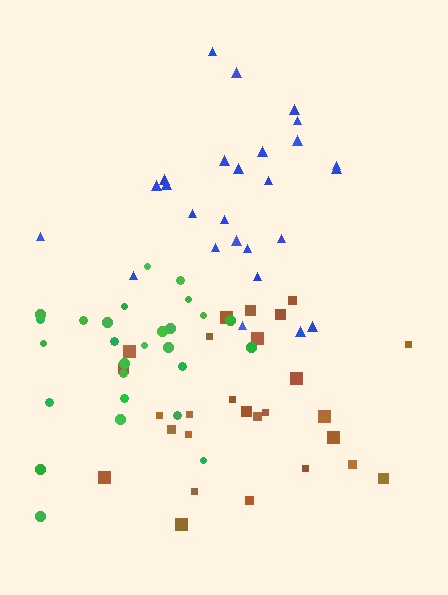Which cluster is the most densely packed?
Green.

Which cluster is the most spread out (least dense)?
Blue.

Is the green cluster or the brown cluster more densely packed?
Green.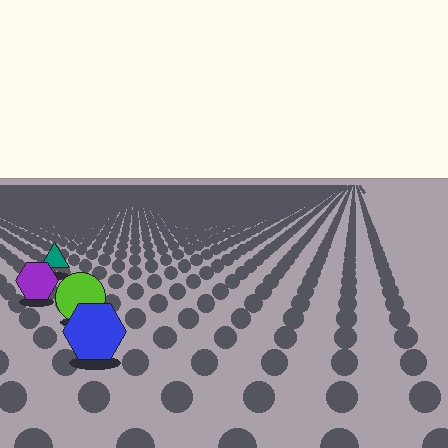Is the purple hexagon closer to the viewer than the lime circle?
No. The lime circle is closer — you can tell from the texture gradient: the ground texture is coarser near it.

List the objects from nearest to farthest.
From nearest to farthest: the blue hexagon, the lime circle, the purple hexagon, the teal triangle.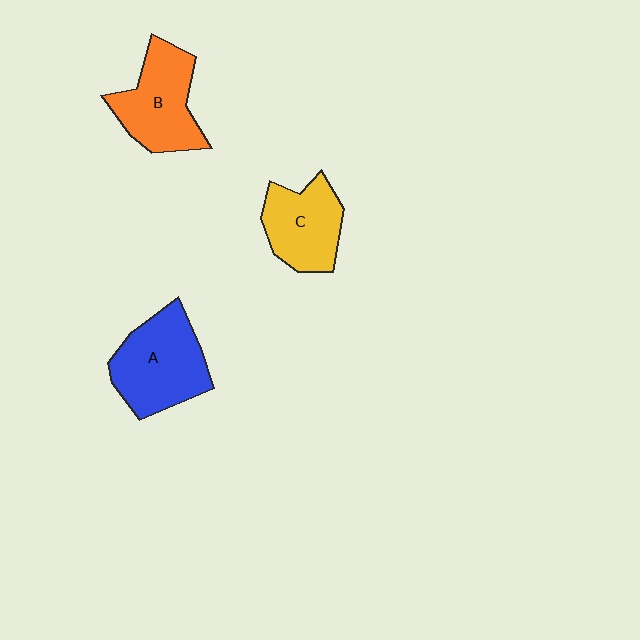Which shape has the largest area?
Shape A (blue).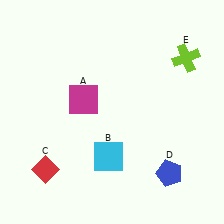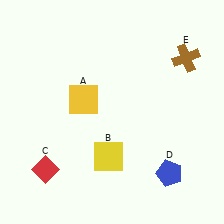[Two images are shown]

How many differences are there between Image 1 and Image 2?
There are 3 differences between the two images.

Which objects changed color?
A changed from magenta to yellow. B changed from cyan to yellow. E changed from lime to brown.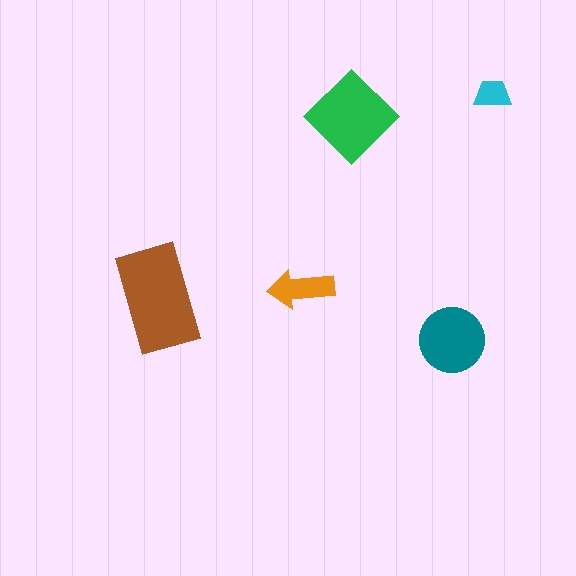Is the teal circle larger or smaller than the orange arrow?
Larger.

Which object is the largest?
The brown rectangle.